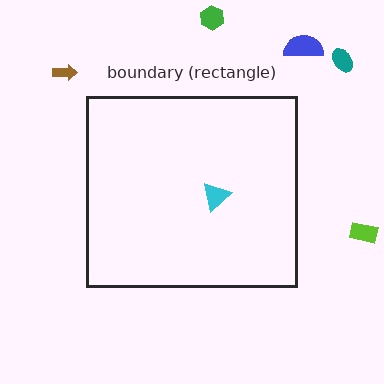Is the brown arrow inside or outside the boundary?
Outside.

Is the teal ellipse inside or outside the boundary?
Outside.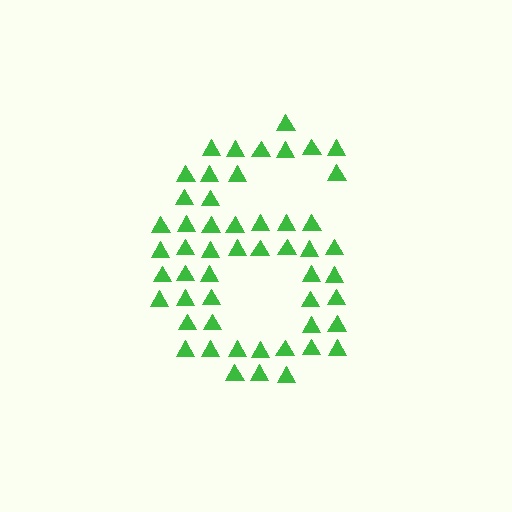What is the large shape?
The large shape is the digit 6.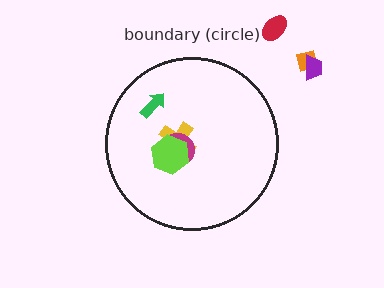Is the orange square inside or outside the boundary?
Outside.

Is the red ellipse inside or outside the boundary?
Outside.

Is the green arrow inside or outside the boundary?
Inside.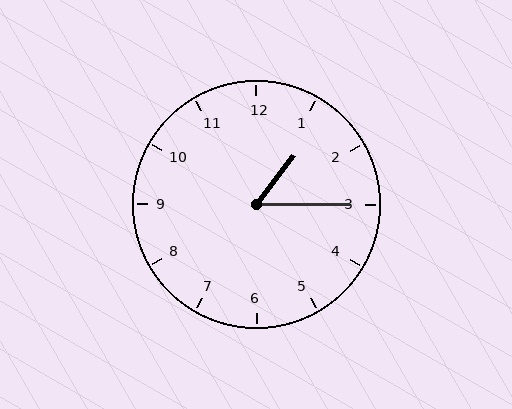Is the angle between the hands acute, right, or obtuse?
It is acute.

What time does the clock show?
1:15.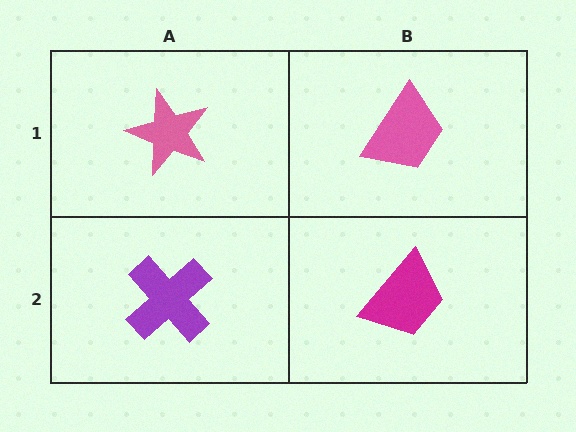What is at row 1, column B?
A pink trapezoid.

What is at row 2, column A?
A purple cross.